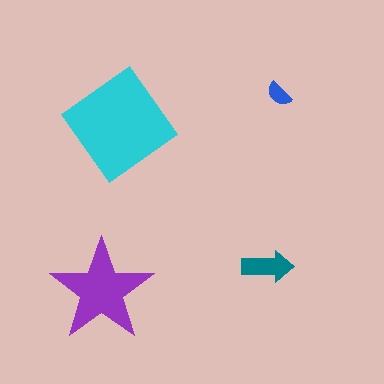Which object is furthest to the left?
The purple star is leftmost.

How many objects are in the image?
There are 4 objects in the image.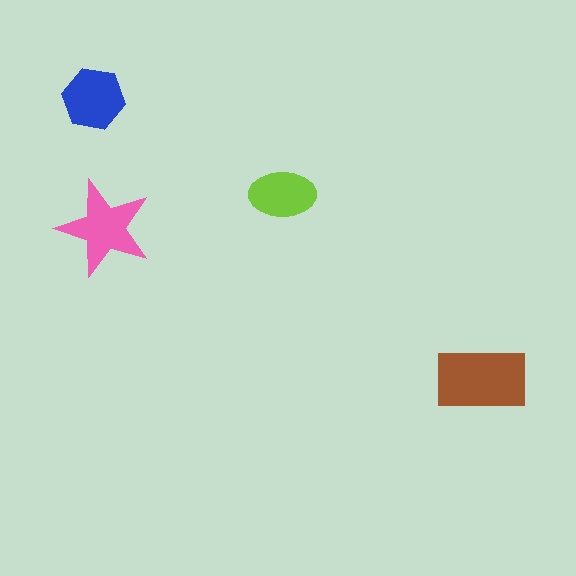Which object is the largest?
The brown rectangle.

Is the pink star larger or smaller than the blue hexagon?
Larger.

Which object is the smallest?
The lime ellipse.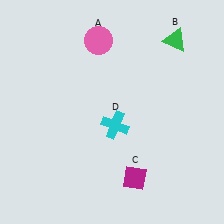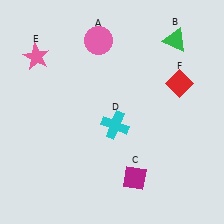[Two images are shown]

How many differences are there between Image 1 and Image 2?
There are 2 differences between the two images.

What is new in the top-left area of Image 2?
A pink star (E) was added in the top-left area of Image 2.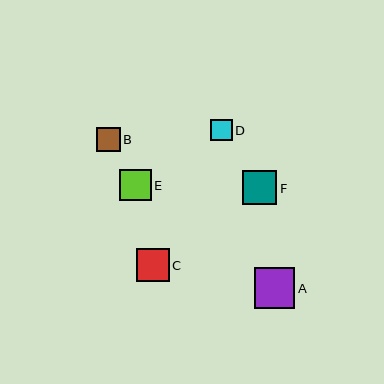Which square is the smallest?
Square D is the smallest with a size of approximately 21 pixels.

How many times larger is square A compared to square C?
Square A is approximately 1.2 times the size of square C.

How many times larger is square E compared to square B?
Square E is approximately 1.3 times the size of square B.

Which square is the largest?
Square A is the largest with a size of approximately 40 pixels.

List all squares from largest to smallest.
From largest to smallest: A, F, C, E, B, D.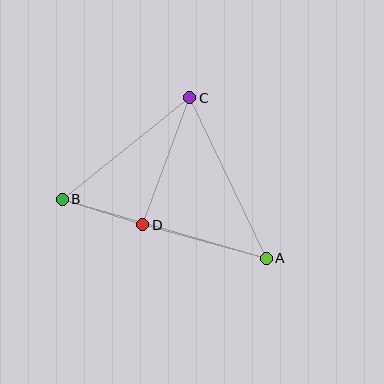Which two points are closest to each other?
Points B and D are closest to each other.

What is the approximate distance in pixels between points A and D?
The distance between A and D is approximately 128 pixels.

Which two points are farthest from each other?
Points A and B are farthest from each other.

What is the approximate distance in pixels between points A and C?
The distance between A and C is approximately 178 pixels.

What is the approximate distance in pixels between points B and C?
The distance between B and C is approximately 163 pixels.